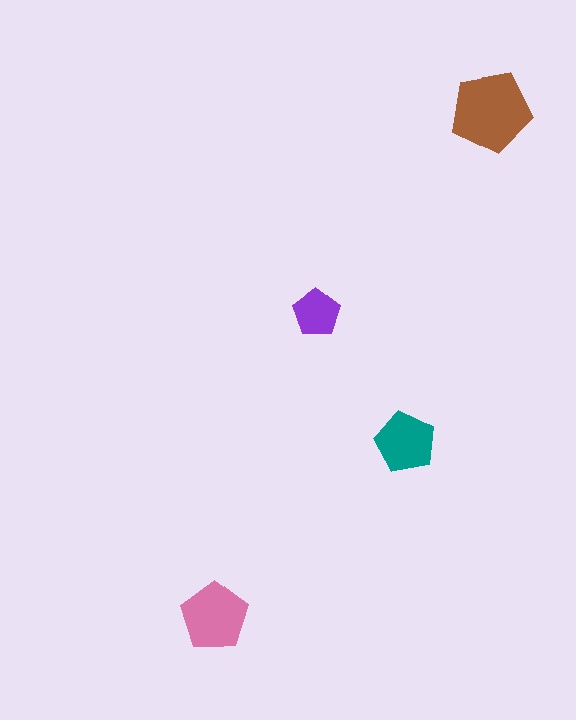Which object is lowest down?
The pink pentagon is bottommost.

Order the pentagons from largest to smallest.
the brown one, the pink one, the teal one, the purple one.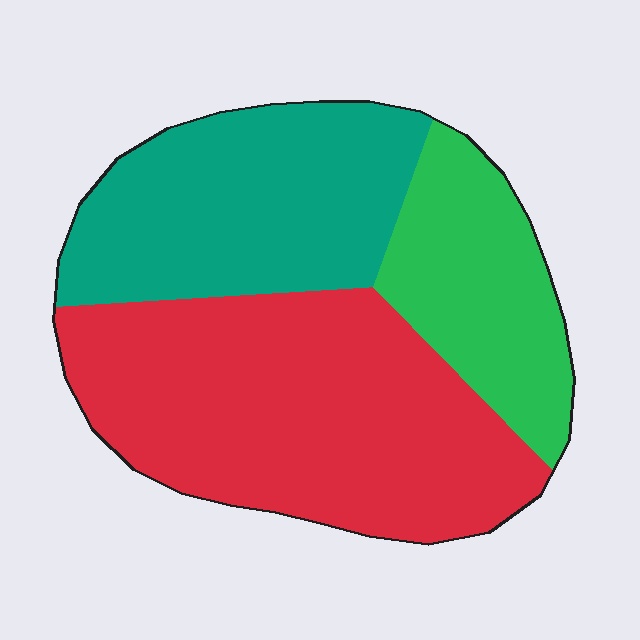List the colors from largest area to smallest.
From largest to smallest: red, teal, green.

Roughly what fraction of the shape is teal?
Teal takes up between a quarter and a half of the shape.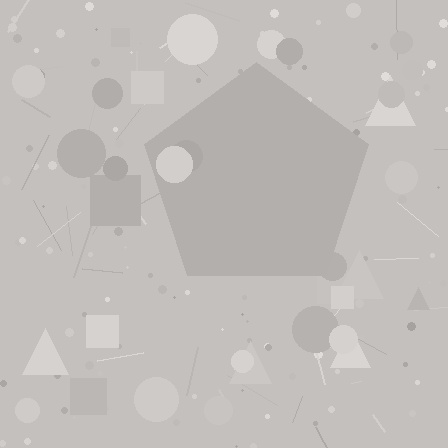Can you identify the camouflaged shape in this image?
The camouflaged shape is a pentagon.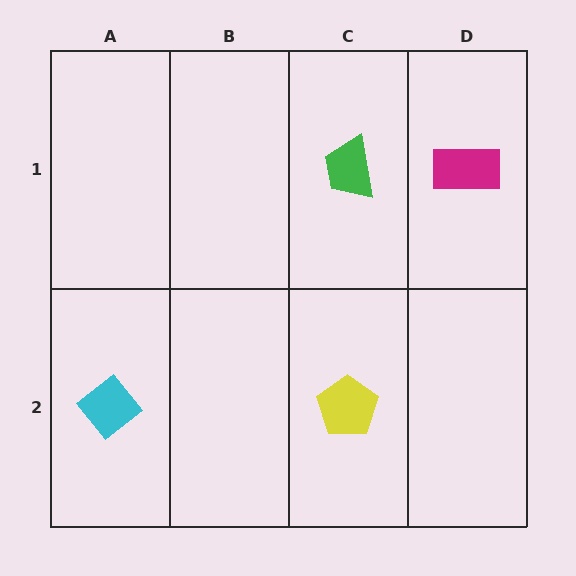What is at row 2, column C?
A yellow pentagon.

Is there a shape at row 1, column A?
No, that cell is empty.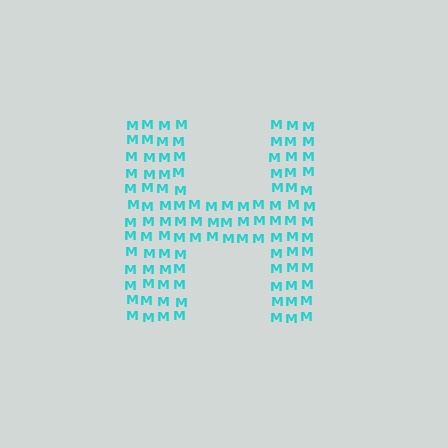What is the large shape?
The large shape is the letter H.